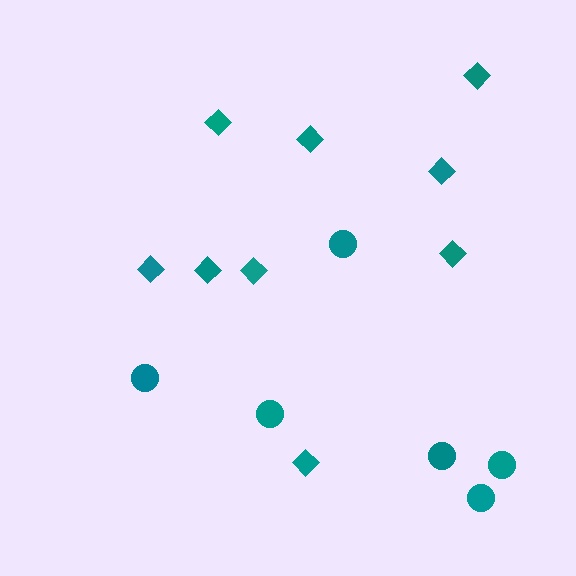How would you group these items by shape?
There are 2 groups: one group of diamonds (9) and one group of circles (6).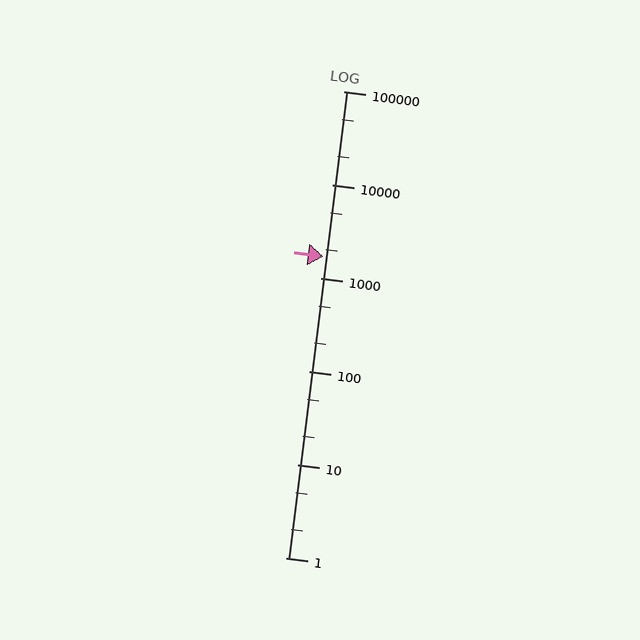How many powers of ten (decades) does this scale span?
The scale spans 5 decades, from 1 to 100000.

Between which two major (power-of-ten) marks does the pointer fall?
The pointer is between 1000 and 10000.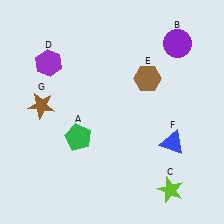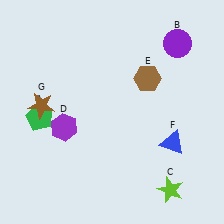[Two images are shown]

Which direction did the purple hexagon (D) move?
The purple hexagon (D) moved down.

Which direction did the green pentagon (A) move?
The green pentagon (A) moved left.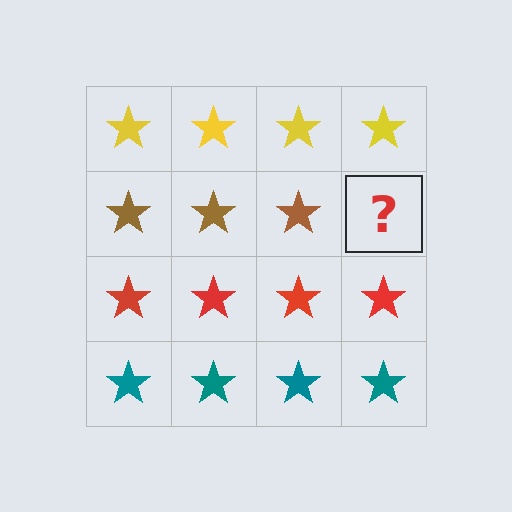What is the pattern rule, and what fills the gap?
The rule is that each row has a consistent color. The gap should be filled with a brown star.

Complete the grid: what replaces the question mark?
The question mark should be replaced with a brown star.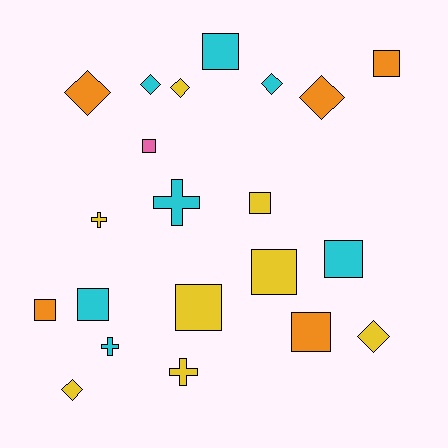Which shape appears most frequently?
Square, with 10 objects.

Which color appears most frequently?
Yellow, with 8 objects.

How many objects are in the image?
There are 21 objects.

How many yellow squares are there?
There are 3 yellow squares.